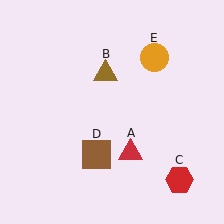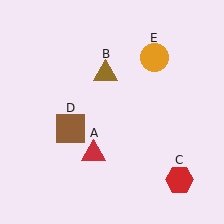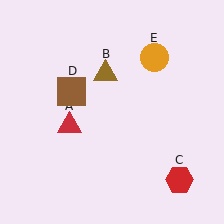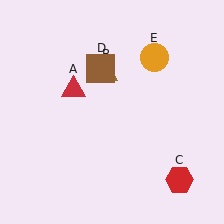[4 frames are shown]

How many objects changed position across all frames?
2 objects changed position: red triangle (object A), brown square (object D).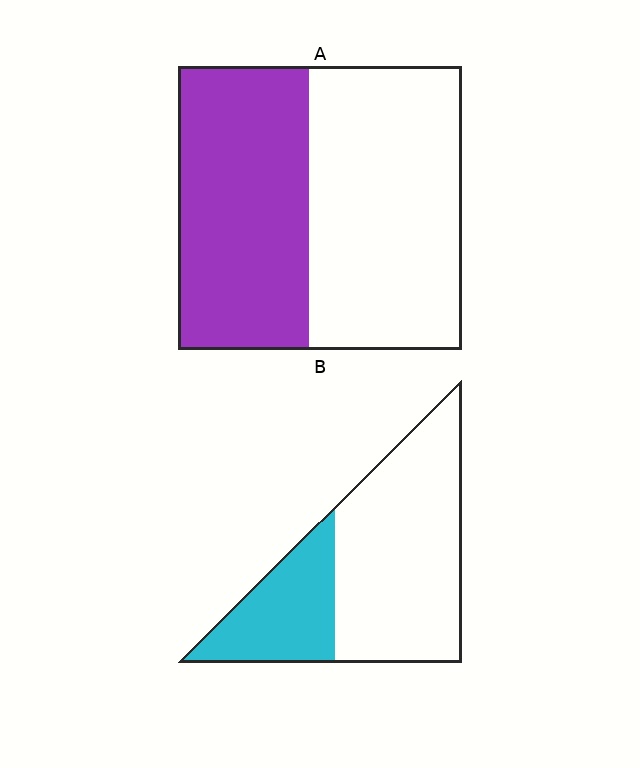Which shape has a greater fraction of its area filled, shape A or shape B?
Shape A.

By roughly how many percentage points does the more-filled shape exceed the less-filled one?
By roughly 15 percentage points (A over B).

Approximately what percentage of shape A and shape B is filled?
A is approximately 45% and B is approximately 30%.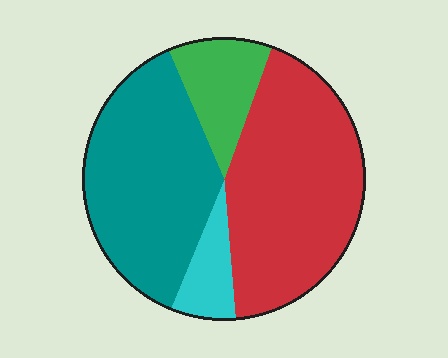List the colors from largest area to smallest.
From largest to smallest: red, teal, green, cyan.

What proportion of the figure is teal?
Teal covers 37% of the figure.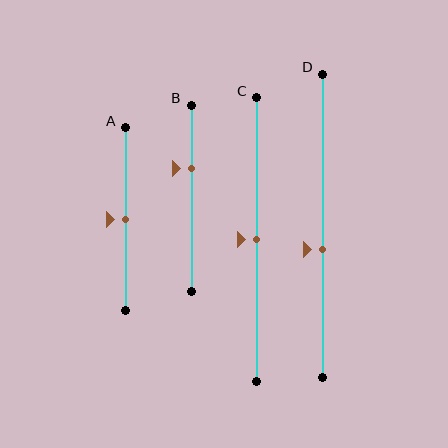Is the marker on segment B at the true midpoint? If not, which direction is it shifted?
No, the marker on segment B is shifted upward by about 16% of the segment length.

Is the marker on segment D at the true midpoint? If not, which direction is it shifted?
No, the marker on segment D is shifted downward by about 8% of the segment length.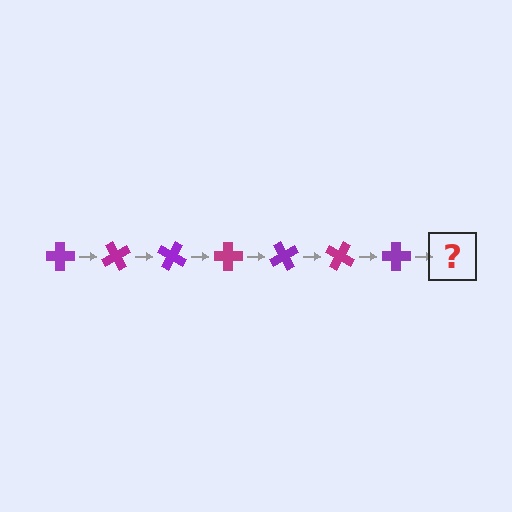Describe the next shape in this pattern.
It should be a magenta cross, rotated 420 degrees from the start.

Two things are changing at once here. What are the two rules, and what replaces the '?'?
The two rules are that it rotates 60 degrees each step and the color cycles through purple and magenta. The '?' should be a magenta cross, rotated 420 degrees from the start.